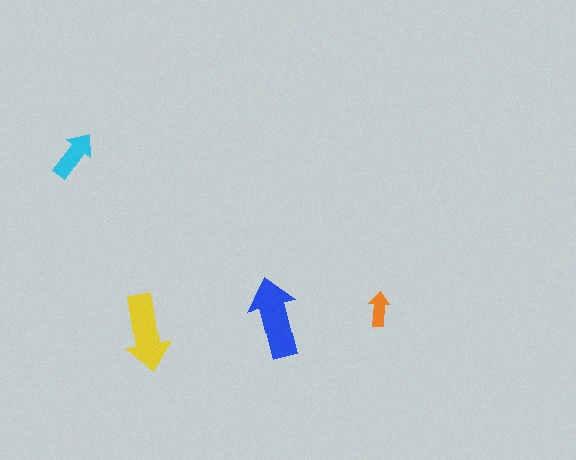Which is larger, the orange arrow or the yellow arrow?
The yellow one.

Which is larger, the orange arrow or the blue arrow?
The blue one.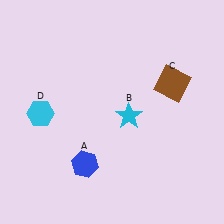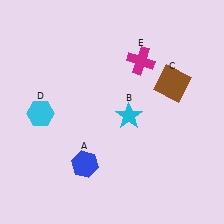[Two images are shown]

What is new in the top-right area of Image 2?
A magenta cross (E) was added in the top-right area of Image 2.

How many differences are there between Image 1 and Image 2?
There is 1 difference between the two images.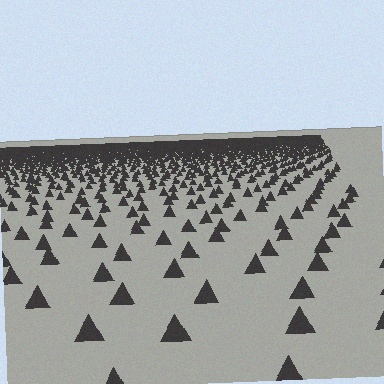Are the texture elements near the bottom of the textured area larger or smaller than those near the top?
Larger. Near the bottom, elements are closer to the viewer and appear at a bigger on-screen size.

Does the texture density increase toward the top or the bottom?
Density increases toward the top.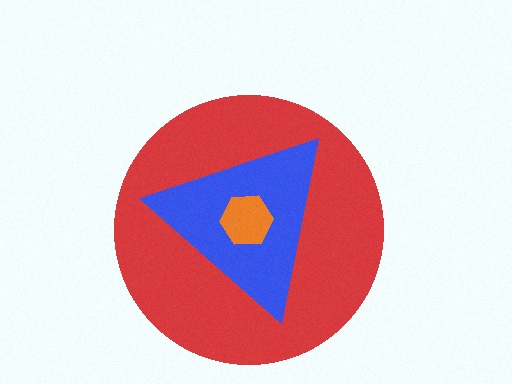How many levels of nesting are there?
3.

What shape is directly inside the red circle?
The blue triangle.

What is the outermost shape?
The red circle.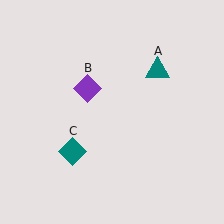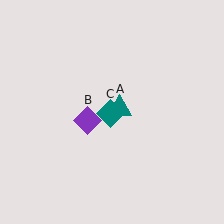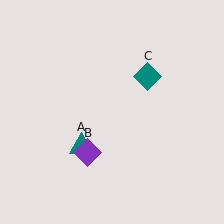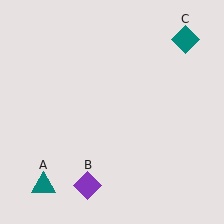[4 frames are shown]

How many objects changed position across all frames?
3 objects changed position: teal triangle (object A), purple diamond (object B), teal diamond (object C).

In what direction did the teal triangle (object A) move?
The teal triangle (object A) moved down and to the left.